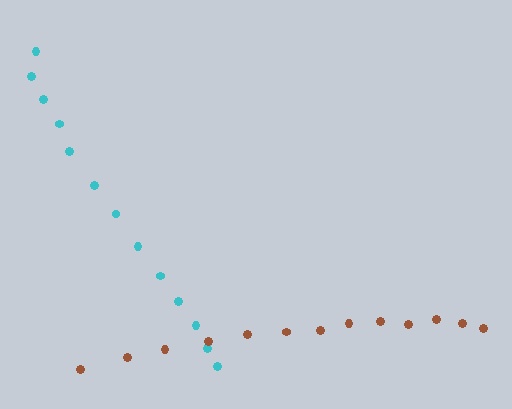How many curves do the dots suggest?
There are 2 distinct paths.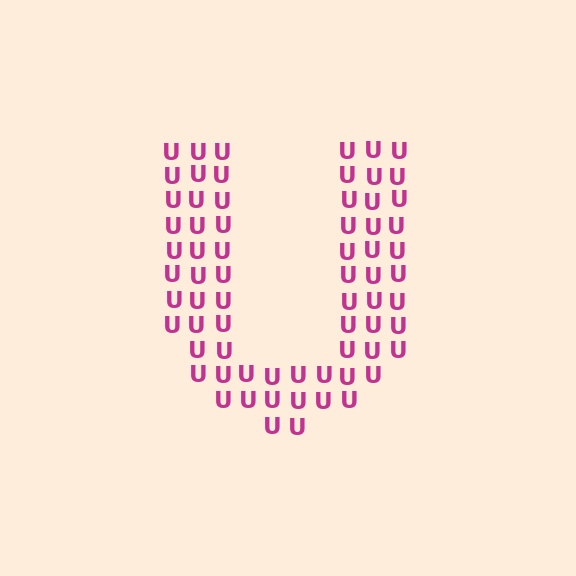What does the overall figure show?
The overall figure shows the letter U.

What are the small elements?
The small elements are letter U's.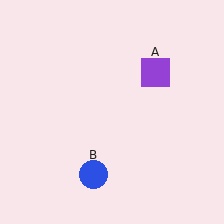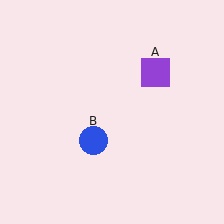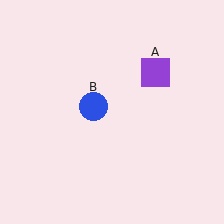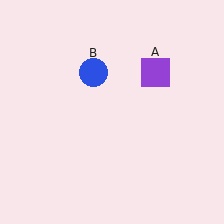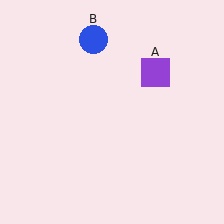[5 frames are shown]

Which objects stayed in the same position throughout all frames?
Purple square (object A) remained stationary.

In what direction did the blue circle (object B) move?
The blue circle (object B) moved up.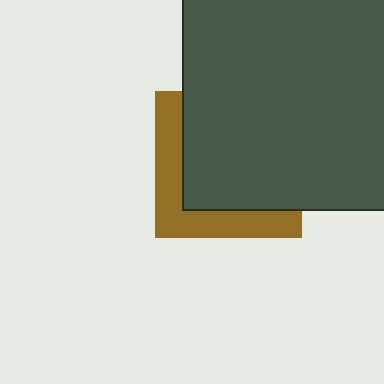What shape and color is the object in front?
The object in front is a dark gray square.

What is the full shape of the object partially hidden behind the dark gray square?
The partially hidden object is a brown square.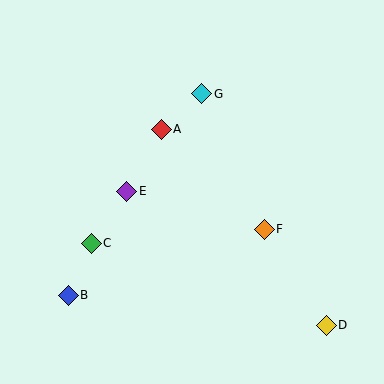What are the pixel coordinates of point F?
Point F is at (264, 229).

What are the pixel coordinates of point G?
Point G is at (201, 94).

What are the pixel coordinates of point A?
Point A is at (161, 129).